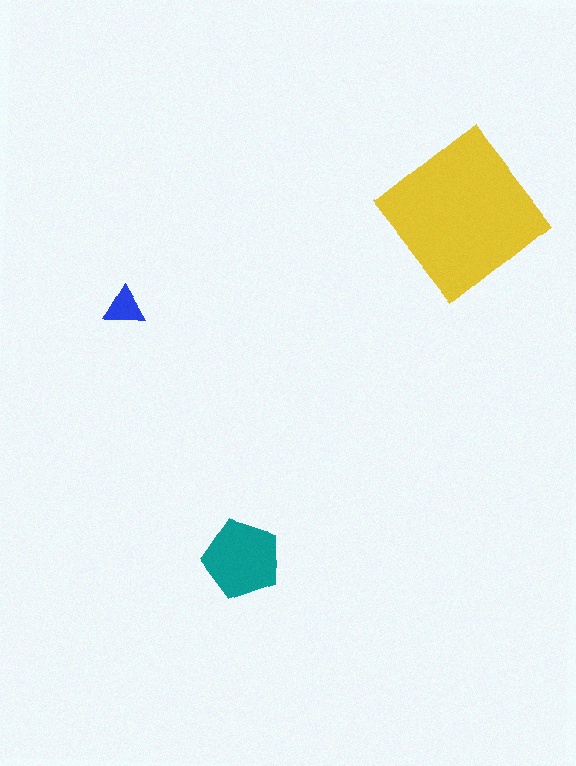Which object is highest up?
The yellow diamond is topmost.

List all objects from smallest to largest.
The blue triangle, the teal pentagon, the yellow diamond.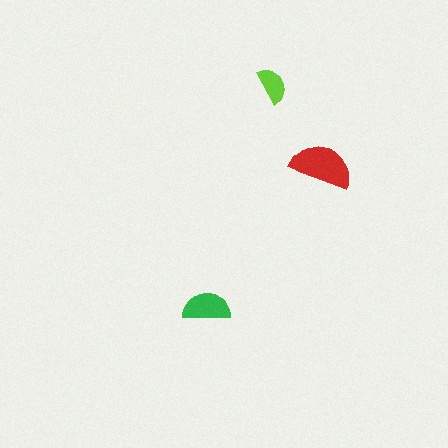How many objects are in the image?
There are 3 objects in the image.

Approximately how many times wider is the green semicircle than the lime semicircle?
About 1.5 times wider.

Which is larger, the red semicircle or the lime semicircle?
The red one.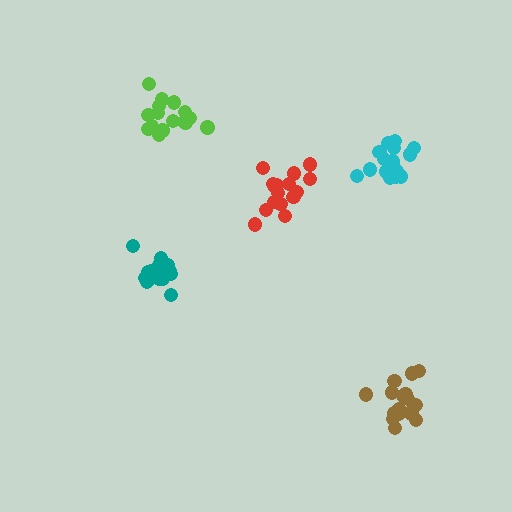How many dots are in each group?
Group 1: 16 dots, Group 2: 18 dots, Group 3: 17 dots, Group 4: 19 dots, Group 5: 17 dots (87 total).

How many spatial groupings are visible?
There are 5 spatial groupings.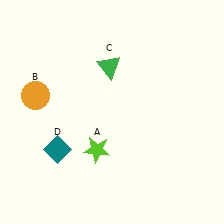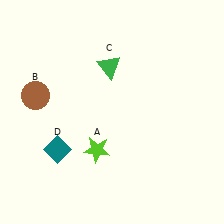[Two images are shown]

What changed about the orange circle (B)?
In Image 1, B is orange. In Image 2, it changed to brown.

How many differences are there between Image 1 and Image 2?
There is 1 difference between the two images.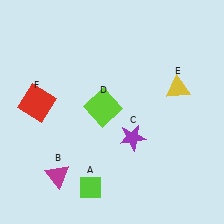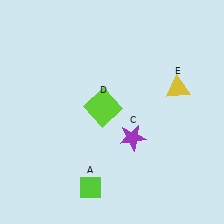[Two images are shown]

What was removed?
The magenta triangle (B), the red square (F) were removed in Image 2.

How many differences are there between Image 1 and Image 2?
There are 2 differences between the two images.